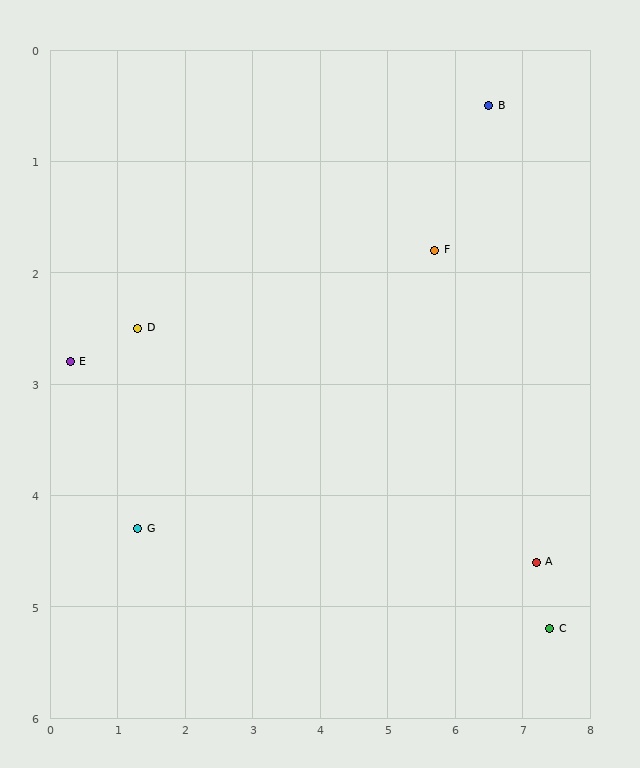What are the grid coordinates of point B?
Point B is at approximately (6.5, 0.5).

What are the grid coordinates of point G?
Point G is at approximately (1.3, 4.3).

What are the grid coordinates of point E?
Point E is at approximately (0.3, 2.8).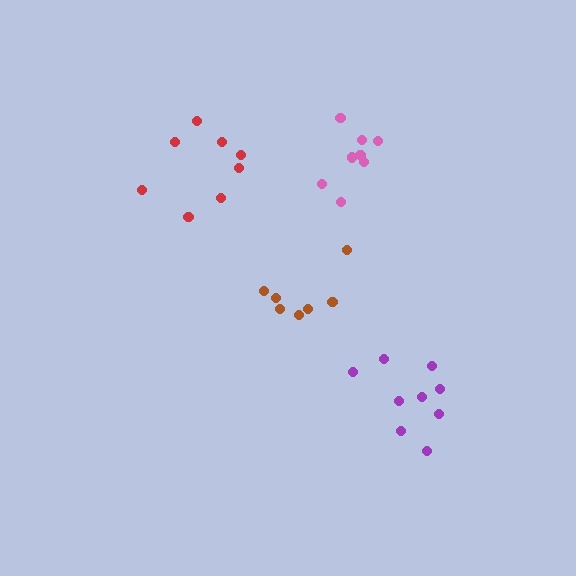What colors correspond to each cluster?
The clusters are colored: brown, red, purple, pink.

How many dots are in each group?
Group 1: 7 dots, Group 2: 8 dots, Group 3: 9 dots, Group 4: 9 dots (33 total).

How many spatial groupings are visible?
There are 4 spatial groupings.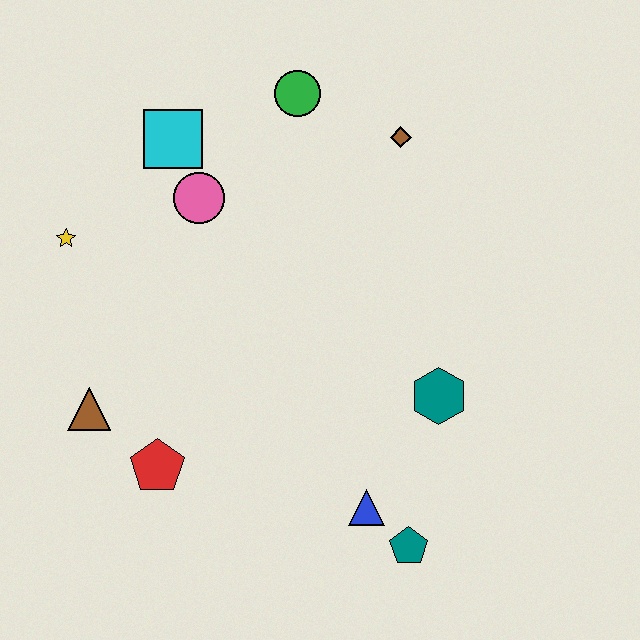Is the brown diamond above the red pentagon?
Yes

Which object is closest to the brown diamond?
The green circle is closest to the brown diamond.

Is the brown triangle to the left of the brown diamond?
Yes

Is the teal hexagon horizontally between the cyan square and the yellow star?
No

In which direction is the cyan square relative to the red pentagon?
The cyan square is above the red pentagon.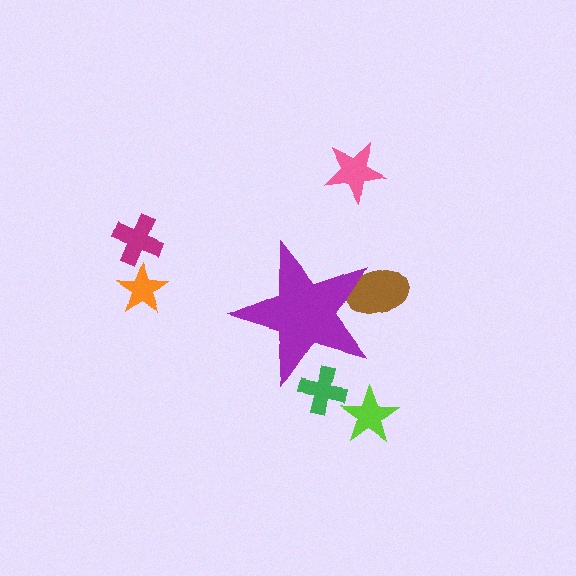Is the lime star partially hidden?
No, the lime star is fully visible.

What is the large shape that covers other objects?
A purple star.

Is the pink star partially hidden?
No, the pink star is fully visible.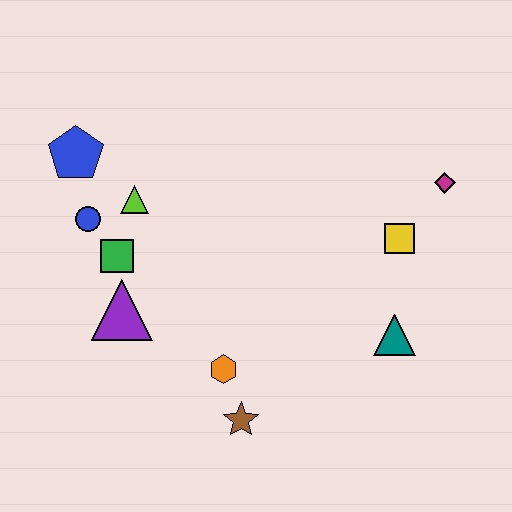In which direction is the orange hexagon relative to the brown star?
The orange hexagon is above the brown star.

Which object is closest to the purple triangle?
The green square is closest to the purple triangle.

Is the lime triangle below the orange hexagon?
No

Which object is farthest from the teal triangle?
The blue pentagon is farthest from the teal triangle.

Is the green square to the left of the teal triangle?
Yes